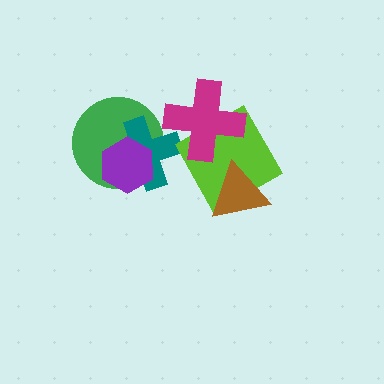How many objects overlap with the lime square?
2 objects overlap with the lime square.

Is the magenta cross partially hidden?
No, no other shape covers it.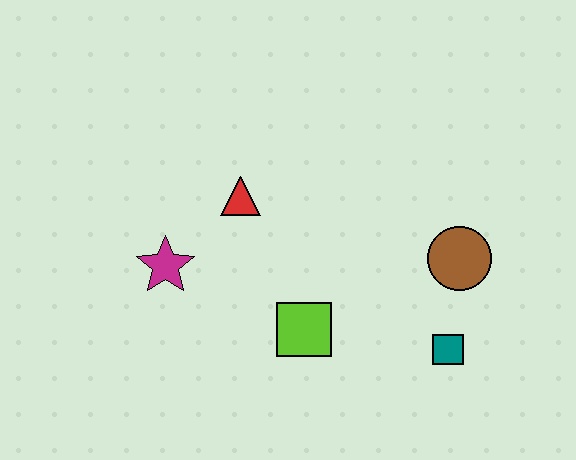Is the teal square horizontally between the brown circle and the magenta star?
Yes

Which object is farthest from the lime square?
The brown circle is farthest from the lime square.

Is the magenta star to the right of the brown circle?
No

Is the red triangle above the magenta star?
Yes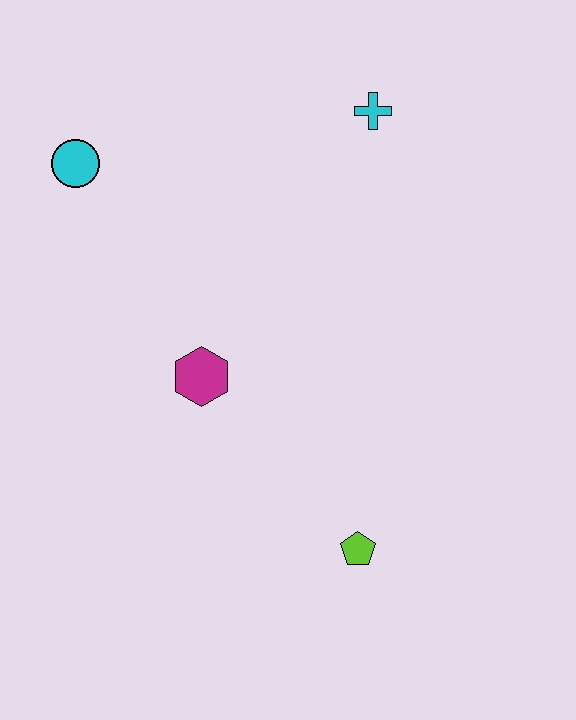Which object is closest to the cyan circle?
The magenta hexagon is closest to the cyan circle.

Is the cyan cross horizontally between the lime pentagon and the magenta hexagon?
No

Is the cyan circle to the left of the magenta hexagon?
Yes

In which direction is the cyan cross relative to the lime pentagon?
The cyan cross is above the lime pentagon.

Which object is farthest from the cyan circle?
The lime pentagon is farthest from the cyan circle.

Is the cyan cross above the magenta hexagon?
Yes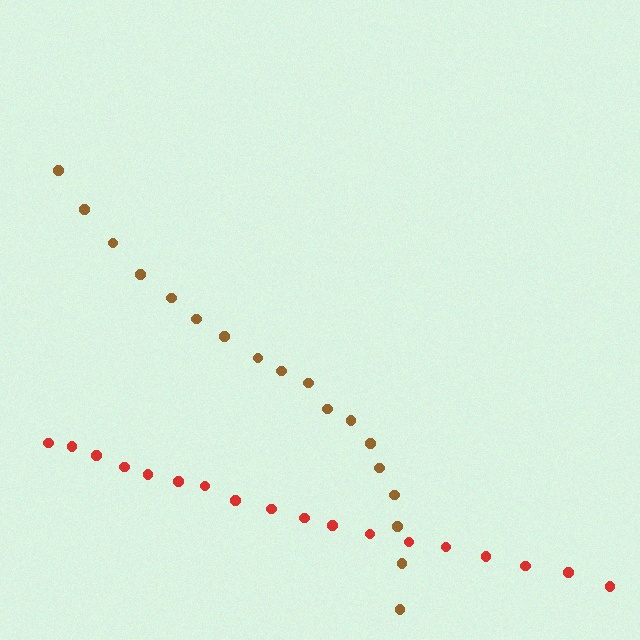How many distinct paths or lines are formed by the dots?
There are 2 distinct paths.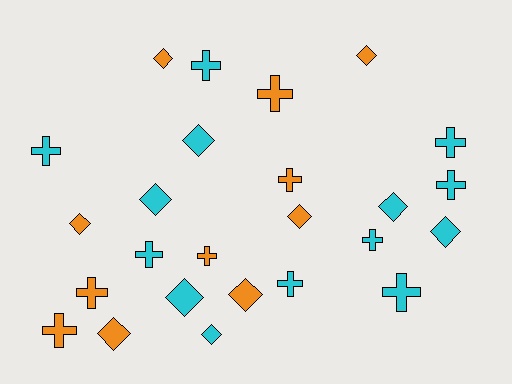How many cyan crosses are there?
There are 8 cyan crosses.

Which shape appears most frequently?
Cross, with 13 objects.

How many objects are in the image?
There are 25 objects.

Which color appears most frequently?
Cyan, with 14 objects.